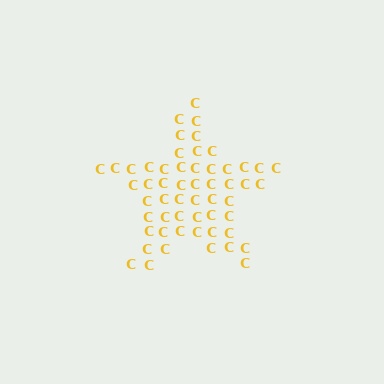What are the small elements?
The small elements are letter C's.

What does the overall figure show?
The overall figure shows a star.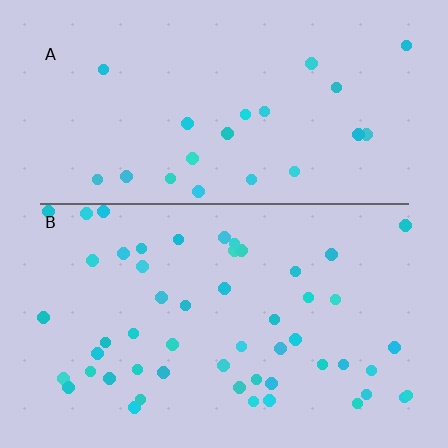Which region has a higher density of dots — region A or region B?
B (the bottom).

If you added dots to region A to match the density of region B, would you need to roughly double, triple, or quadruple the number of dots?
Approximately double.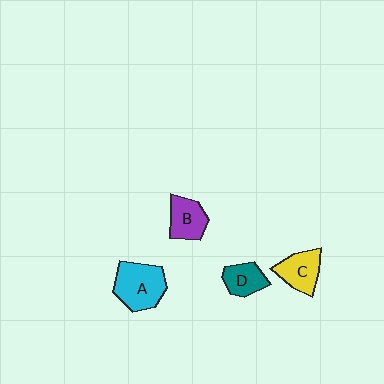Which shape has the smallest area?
Shape D (teal).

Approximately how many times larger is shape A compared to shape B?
Approximately 1.5 times.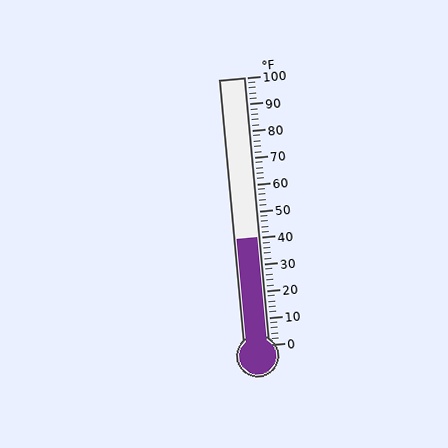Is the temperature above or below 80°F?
The temperature is below 80°F.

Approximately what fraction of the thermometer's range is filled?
The thermometer is filled to approximately 40% of its range.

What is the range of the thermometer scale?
The thermometer scale ranges from 0°F to 100°F.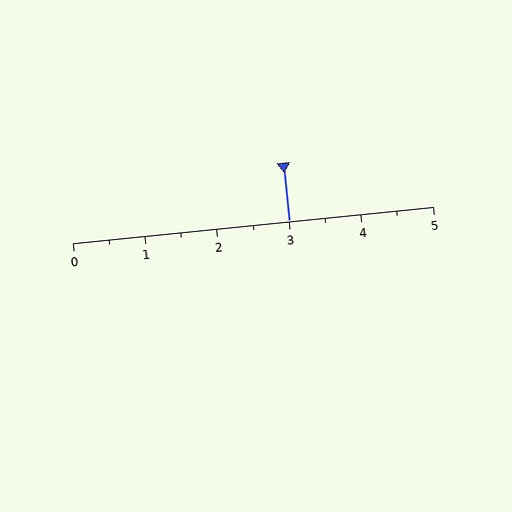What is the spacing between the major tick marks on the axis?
The major ticks are spaced 1 apart.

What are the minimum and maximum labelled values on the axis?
The axis runs from 0 to 5.